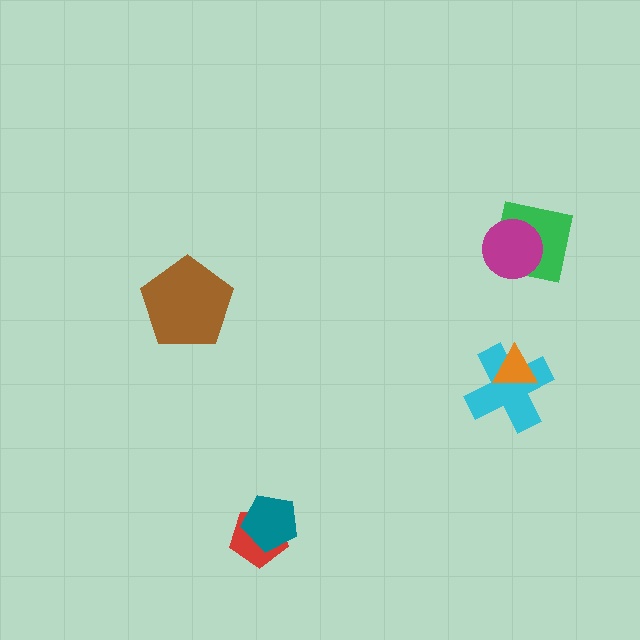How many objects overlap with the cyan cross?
1 object overlaps with the cyan cross.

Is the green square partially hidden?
Yes, it is partially covered by another shape.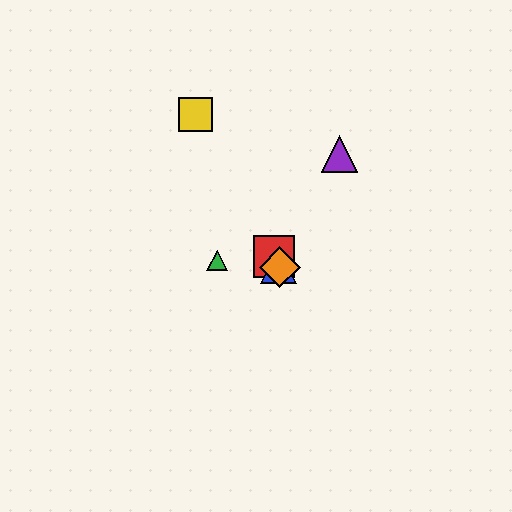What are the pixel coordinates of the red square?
The red square is at (274, 257).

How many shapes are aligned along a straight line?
4 shapes (the red square, the blue triangle, the yellow square, the orange diamond) are aligned along a straight line.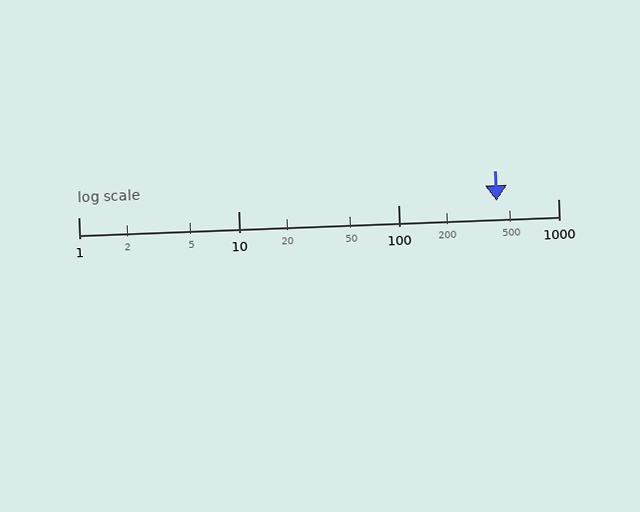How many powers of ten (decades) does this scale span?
The scale spans 3 decades, from 1 to 1000.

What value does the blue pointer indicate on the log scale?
The pointer indicates approximately 410.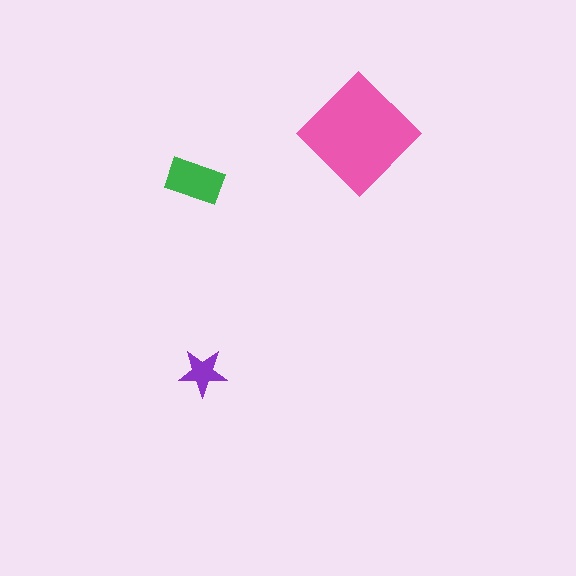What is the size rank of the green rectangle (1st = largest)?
2nd.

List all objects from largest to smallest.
The pink diamond, the green rectangle, the purple star.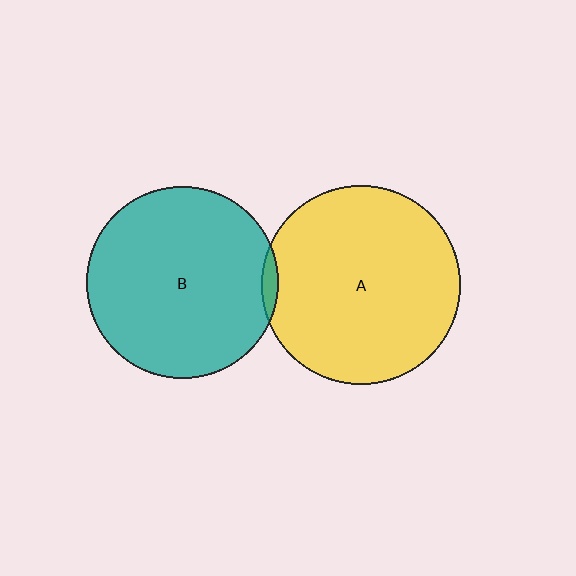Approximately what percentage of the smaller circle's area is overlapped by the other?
Approximately 5%.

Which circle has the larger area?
Circle A (yellow).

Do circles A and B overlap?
Yes.